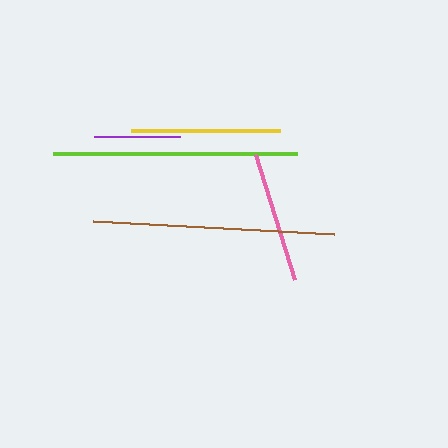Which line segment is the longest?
The lime line is the longest at approximately 244 pixels.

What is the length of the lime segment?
The lime segment is approximately 244 pixels long.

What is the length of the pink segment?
The pink segment is approximately 131 pixels long.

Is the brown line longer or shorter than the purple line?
The brown line is longer than the purple line.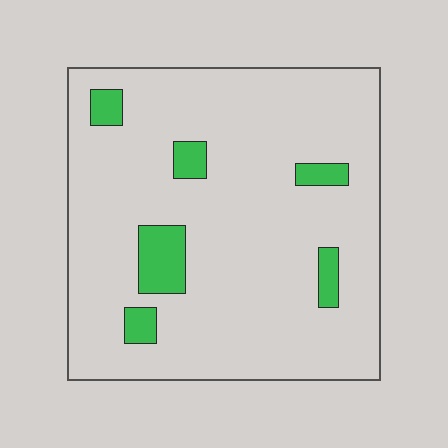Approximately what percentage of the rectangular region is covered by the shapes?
Approximately 10%.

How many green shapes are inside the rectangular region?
6.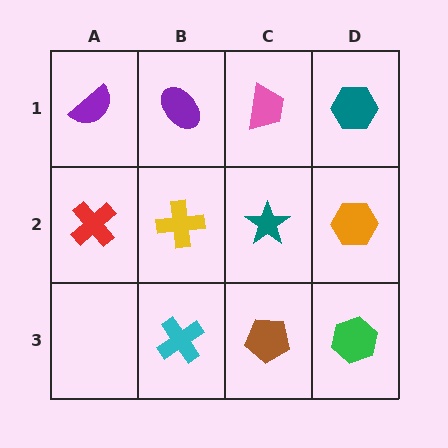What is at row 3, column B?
A cyan cross.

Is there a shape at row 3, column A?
No, that cell is empty.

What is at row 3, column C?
A brown pentagon.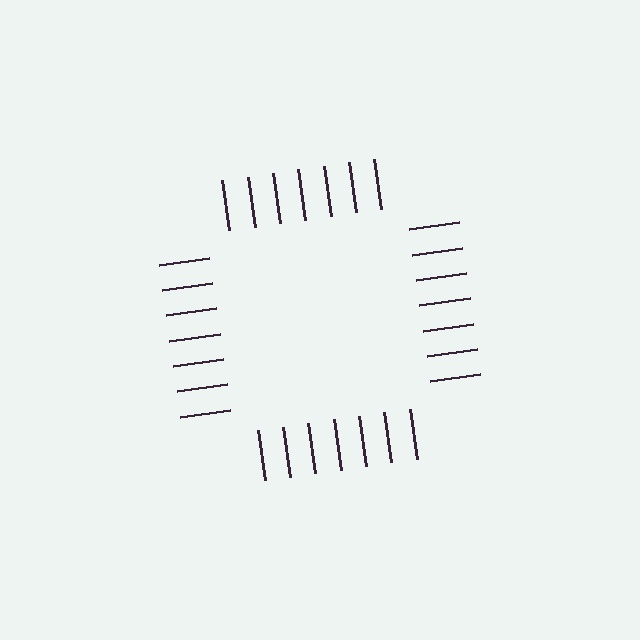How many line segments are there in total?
28 — 7 along each of the 4 edges.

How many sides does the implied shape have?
4 sides — the line-ends trace a square.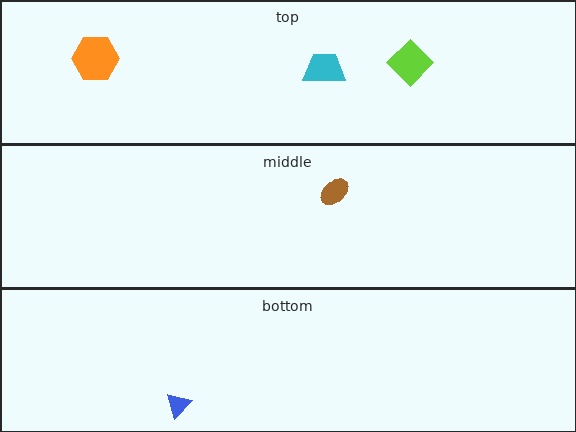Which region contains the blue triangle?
The bottom region.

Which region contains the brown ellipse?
The middle region.